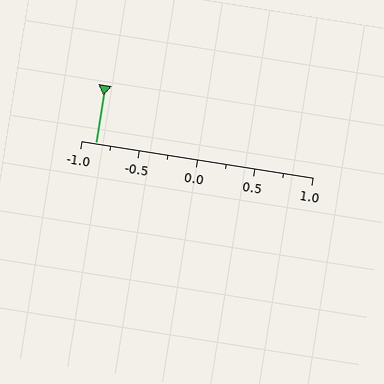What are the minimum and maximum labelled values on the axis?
The axis runs from -1.0 to 1.0.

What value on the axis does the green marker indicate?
The marker indicates approximately -0.88.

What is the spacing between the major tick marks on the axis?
The major ticks are spaced 0.5 apart.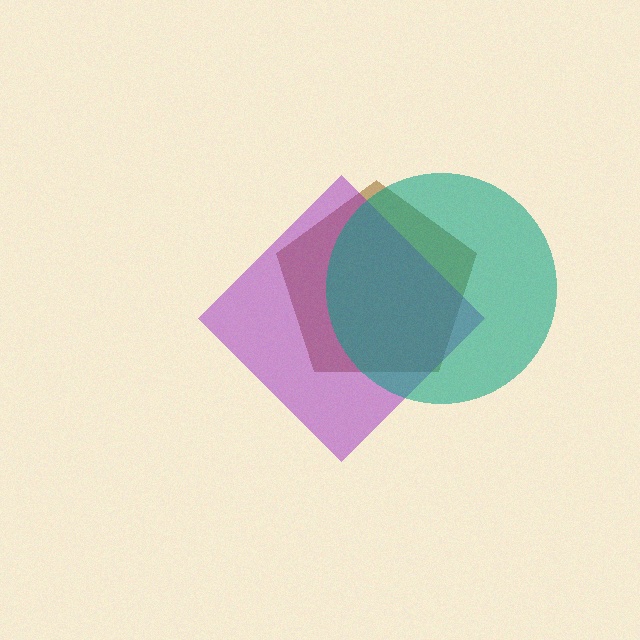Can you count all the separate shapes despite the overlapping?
Yes, there are 3 separate shapes.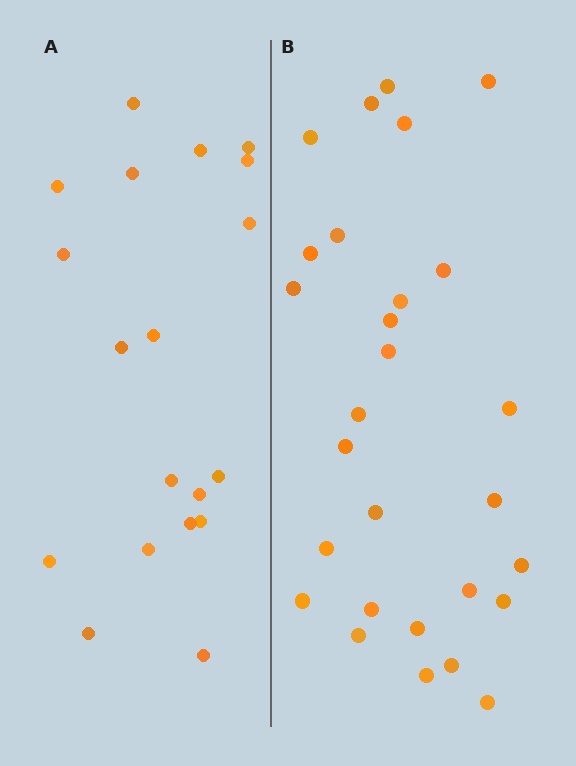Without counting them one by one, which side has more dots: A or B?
Region B (the right region) has more dots.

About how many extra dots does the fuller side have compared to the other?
Region B has roughly 8 or so more dots than region A.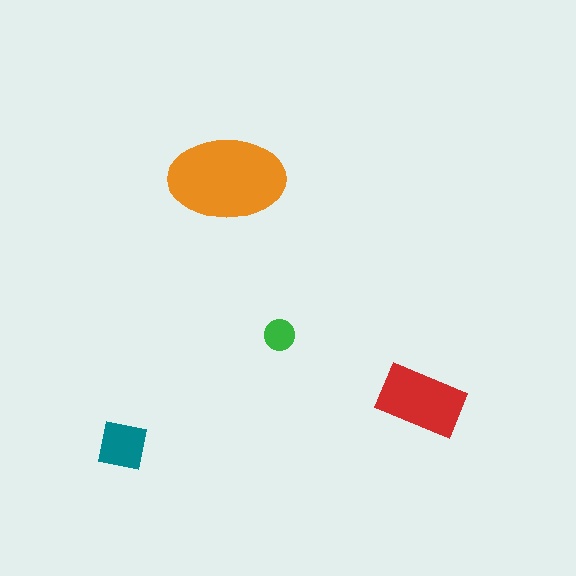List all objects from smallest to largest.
The green circle, the teal square, the red rectangle, the orange ellipse.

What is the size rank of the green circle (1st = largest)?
4th.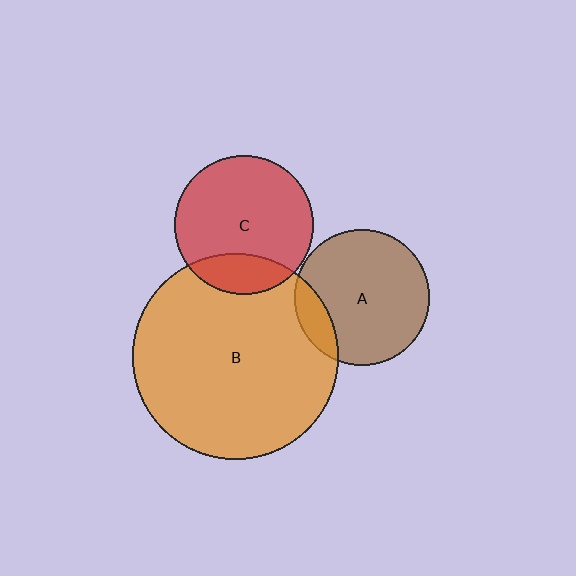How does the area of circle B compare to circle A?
Approximately 2.3 times.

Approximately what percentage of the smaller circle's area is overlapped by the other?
Approximately 20%.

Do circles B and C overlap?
Yes.